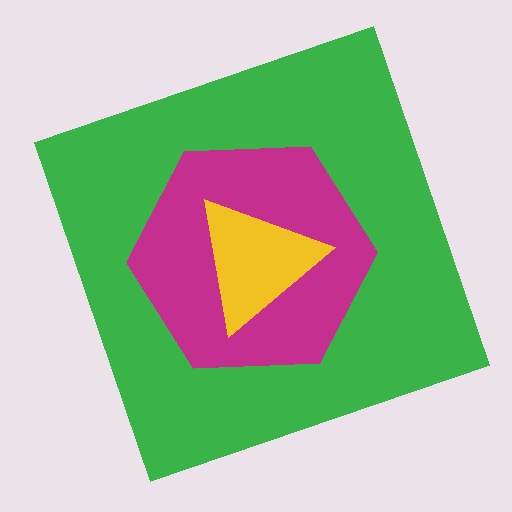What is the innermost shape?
The yellow triangle.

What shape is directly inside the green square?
The magenta hexagon.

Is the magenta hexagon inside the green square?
Yes.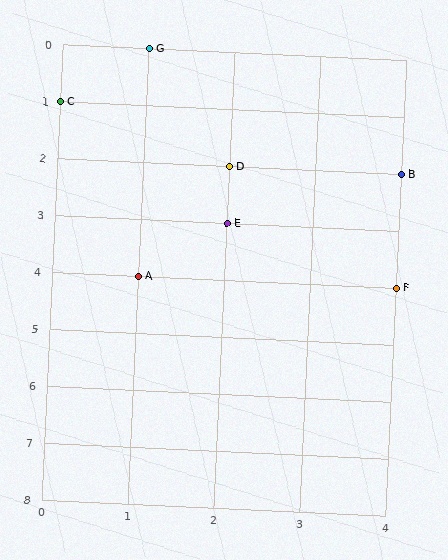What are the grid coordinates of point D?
Point D is at grid coordinates (2, 2).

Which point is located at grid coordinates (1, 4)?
Point A is at (1, 4).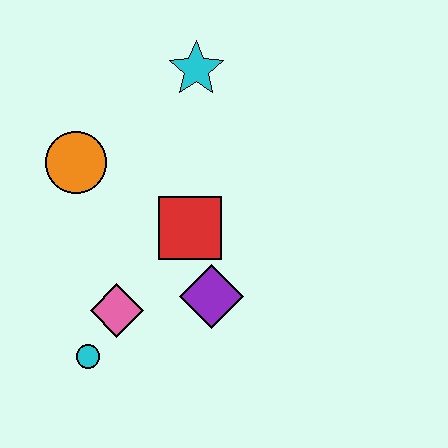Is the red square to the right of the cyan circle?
Yes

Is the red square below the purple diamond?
No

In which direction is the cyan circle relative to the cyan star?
The cyan circle is below the cyan star.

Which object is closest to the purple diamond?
The red square is closest to the purple diamond.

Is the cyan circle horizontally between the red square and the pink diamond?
No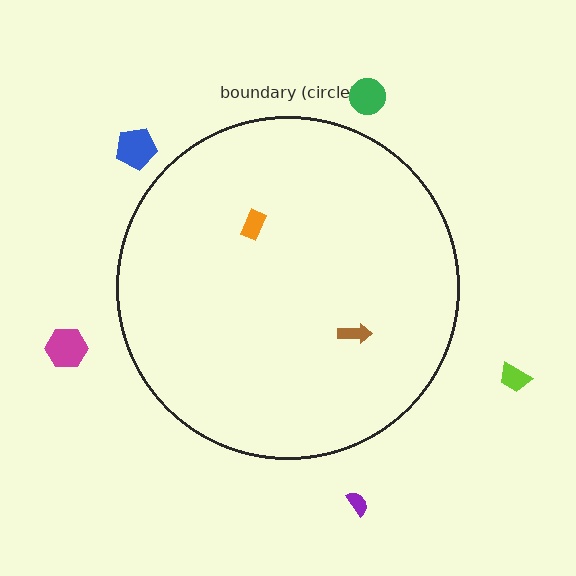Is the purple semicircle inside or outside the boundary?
Outside.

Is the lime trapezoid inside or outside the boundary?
Outside.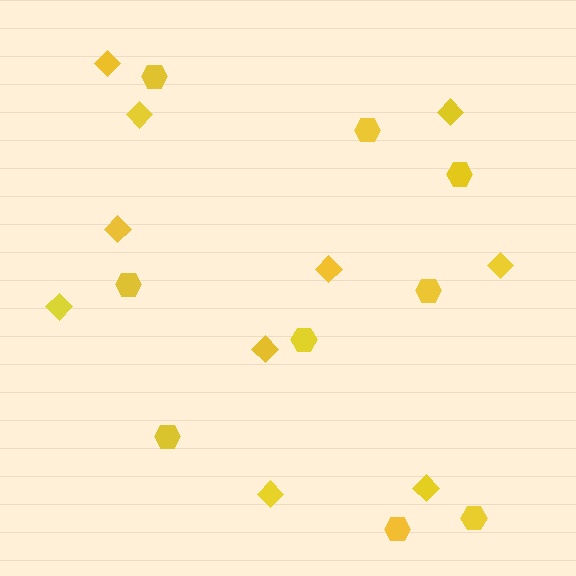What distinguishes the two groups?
There are 2 groups: one group of diamonds (10) and one group of hexagons (9).